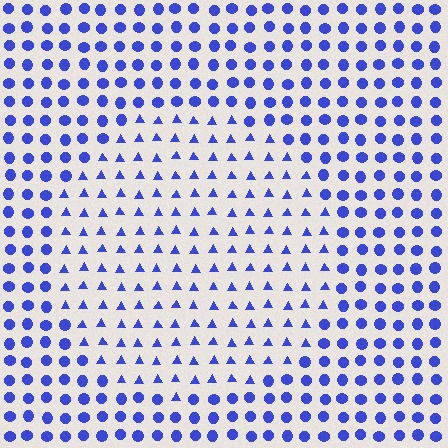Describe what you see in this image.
The image is filled with small blue elements arranged in a uniform grid. A circle-shaped region contains triangles, while the surrounding area contains circles. The boundary is defined purely by the change in element shape.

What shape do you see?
I see a circle.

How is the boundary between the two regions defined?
The boundary is defined by a change in element shape: triangles inside vs. circles outside. All elements share the same color and spacing.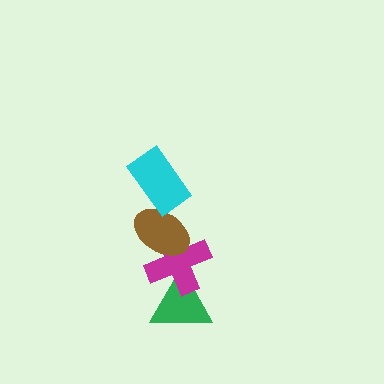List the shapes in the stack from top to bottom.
From top to bottom: the cyan rectangle, the brown ellipse, the magenta cross, the green triangle.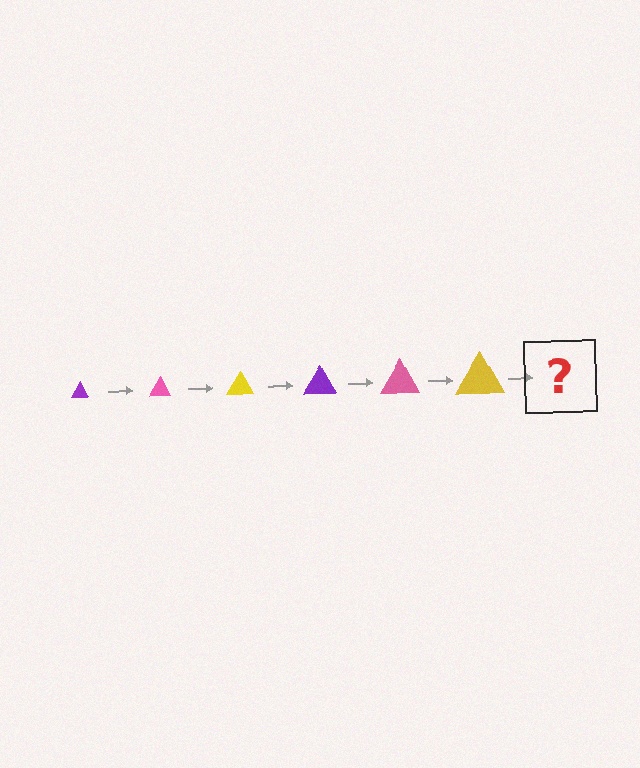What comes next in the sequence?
The next element should be a purple triangle, larger than the previous one.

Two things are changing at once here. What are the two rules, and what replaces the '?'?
The two rules are that the triangle grows larger each step and the color cycles through purple, pink, and yellow. The '?' should be a purple triangle, larger than the previous one.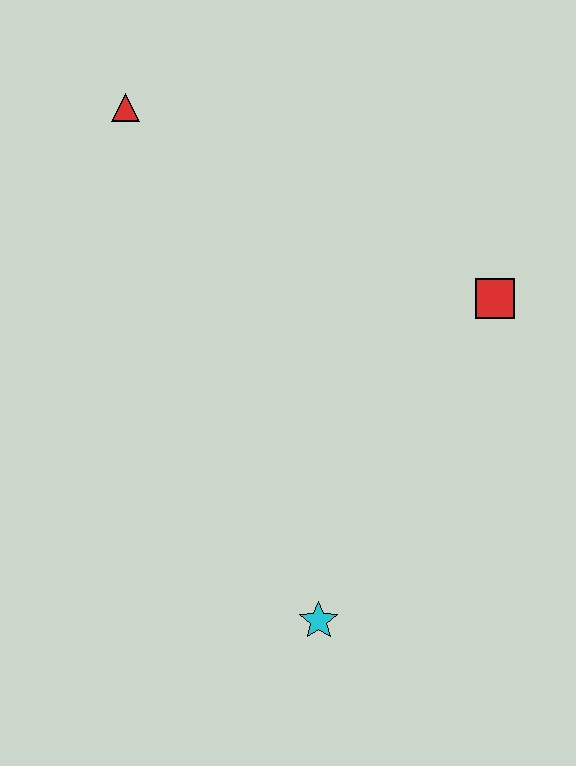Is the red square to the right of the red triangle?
Yes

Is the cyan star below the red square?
Yes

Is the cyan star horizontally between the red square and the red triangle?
Yes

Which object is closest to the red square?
The cyan star is closest to the red square.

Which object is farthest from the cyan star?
The red triangle is farthest from the cyan star.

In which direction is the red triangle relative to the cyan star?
The red triangle is above the cyan star.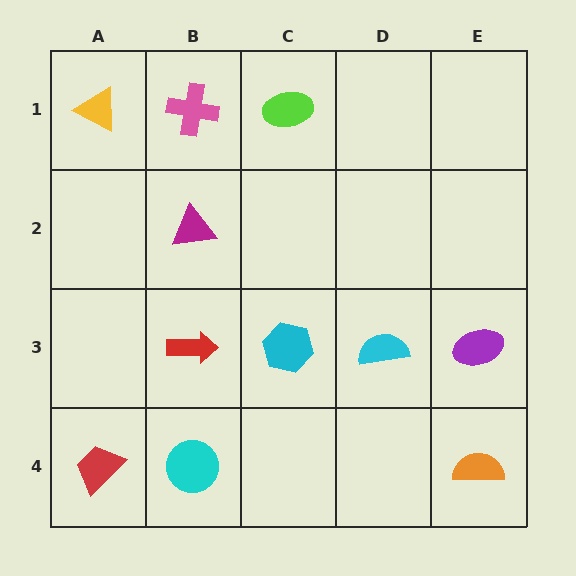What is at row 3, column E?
A purple ellipse.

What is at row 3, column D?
A cyan semicircle.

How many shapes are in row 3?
4 shapes.